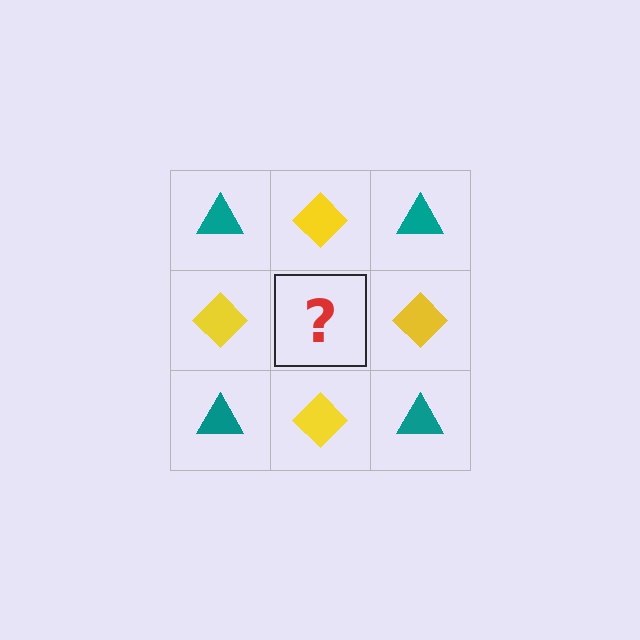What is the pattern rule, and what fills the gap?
The rule is that it alternates teal triangle and yellow diamond in a checkerboard pattern. The gap should be filled with a teal triangle.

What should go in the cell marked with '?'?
The missing cell should contain a teal triangle.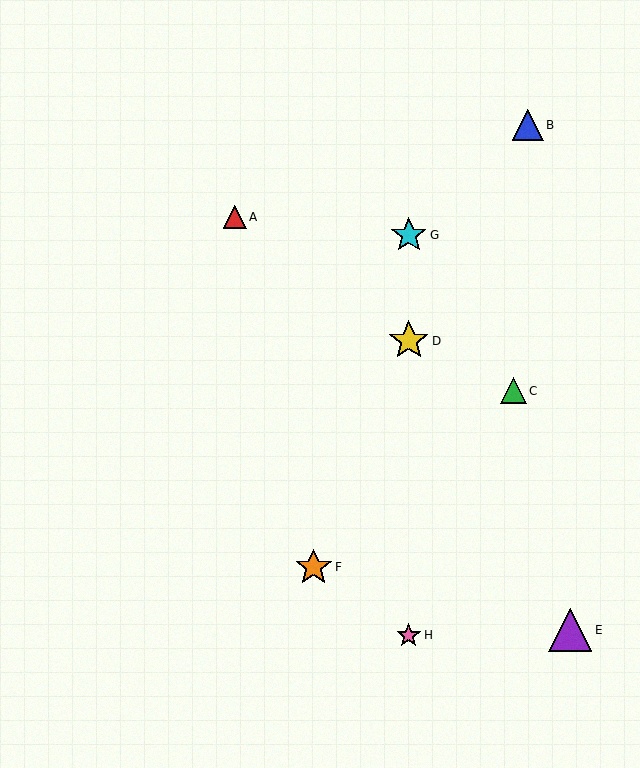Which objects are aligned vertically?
Objects D, G, H are aligned vertically.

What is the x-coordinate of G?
Object G is at x≈409.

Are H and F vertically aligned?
No, H is at x≈409 and F is at x≈314.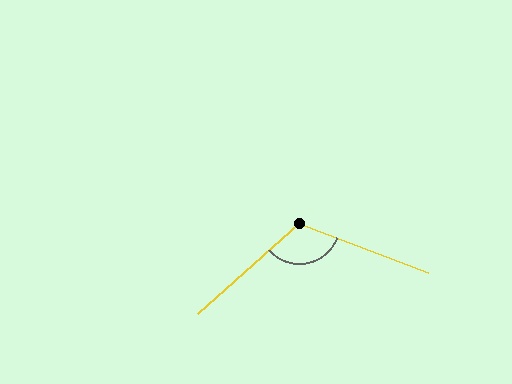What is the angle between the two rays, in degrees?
Approximately 117 degrees.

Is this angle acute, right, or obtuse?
It is obtuse.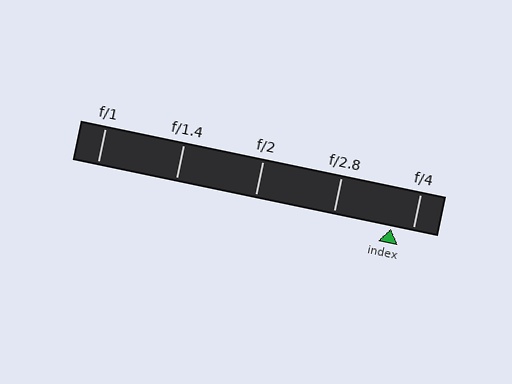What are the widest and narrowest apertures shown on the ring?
The widest aperture shown is f/1 and the narrowest is f/4.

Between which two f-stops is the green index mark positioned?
The index mark is between f/2.8 and f/4.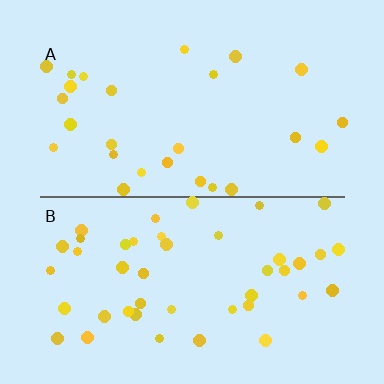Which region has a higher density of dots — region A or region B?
B (the bottom).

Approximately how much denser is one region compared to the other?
Approximately 1.7× — region B over region A.